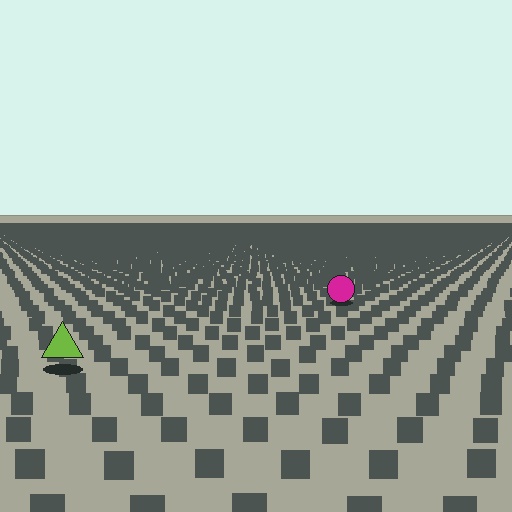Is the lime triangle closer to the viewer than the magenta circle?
Yes. The lime triangle is closer — you can tell from the texture gradient: the ground texture is coarser near it.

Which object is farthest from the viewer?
The magenta circle is farthest from the viewer. It appears smaller and the ground texture around it is denser.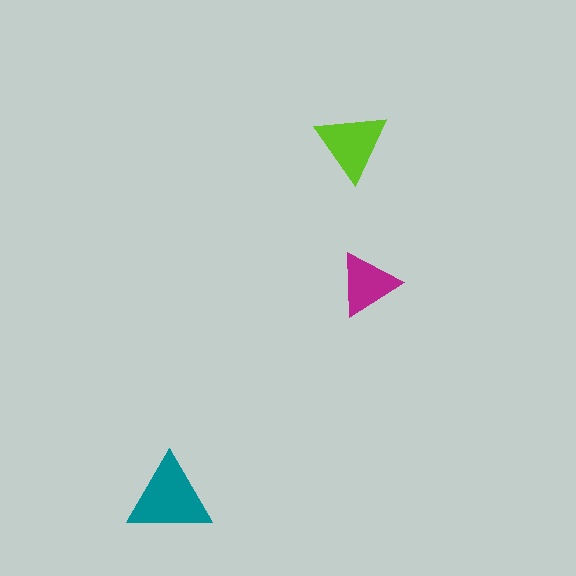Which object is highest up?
The lime triangle is topmost.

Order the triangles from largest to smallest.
the teal one, the lime one, the magenta one.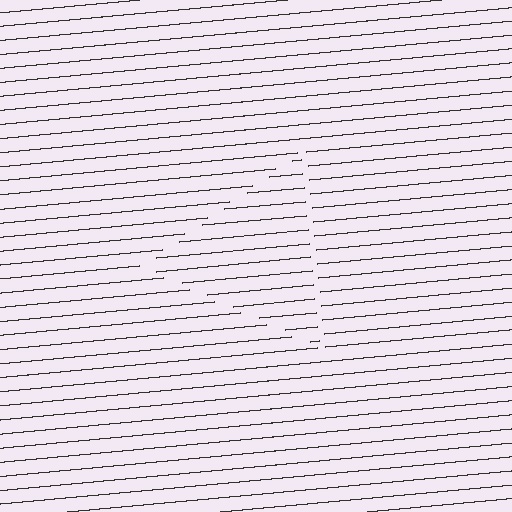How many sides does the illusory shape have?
3 sides — the line-ends trace a triangle.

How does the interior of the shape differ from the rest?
The interior of the shape contains the same grating, shifted by half a period — the contour is defined by the phase discontinuity where line-ends from the inner and outer gratings abut.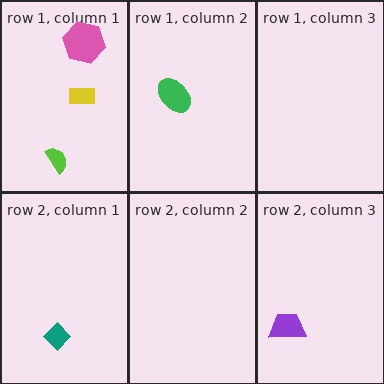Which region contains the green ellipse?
The row 1, column 2 region.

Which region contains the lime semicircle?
The row 1, column 1 region.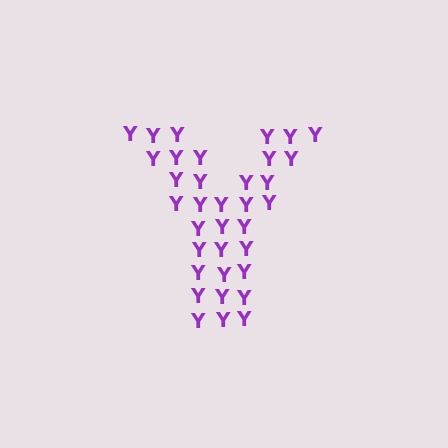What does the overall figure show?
The overall figure shows the letter Y.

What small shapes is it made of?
It is made of small letter Y's.